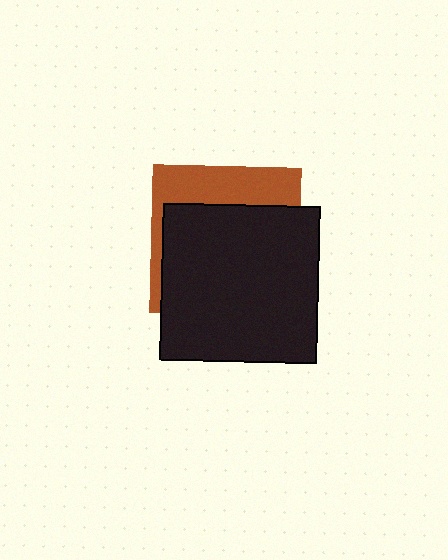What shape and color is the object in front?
The object in front is a black rectangle.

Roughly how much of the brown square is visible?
A small part of it is visible (roughly 31%).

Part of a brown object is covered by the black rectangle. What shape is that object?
It is a square.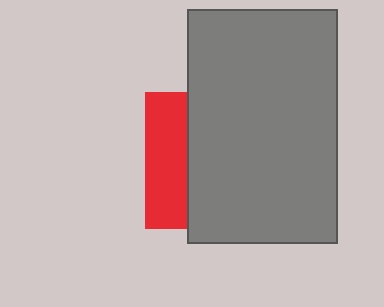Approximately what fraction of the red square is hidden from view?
Roughly 69% of the red square is hidden behind the gray rectangle.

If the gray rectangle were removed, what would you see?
You would see the complete red square.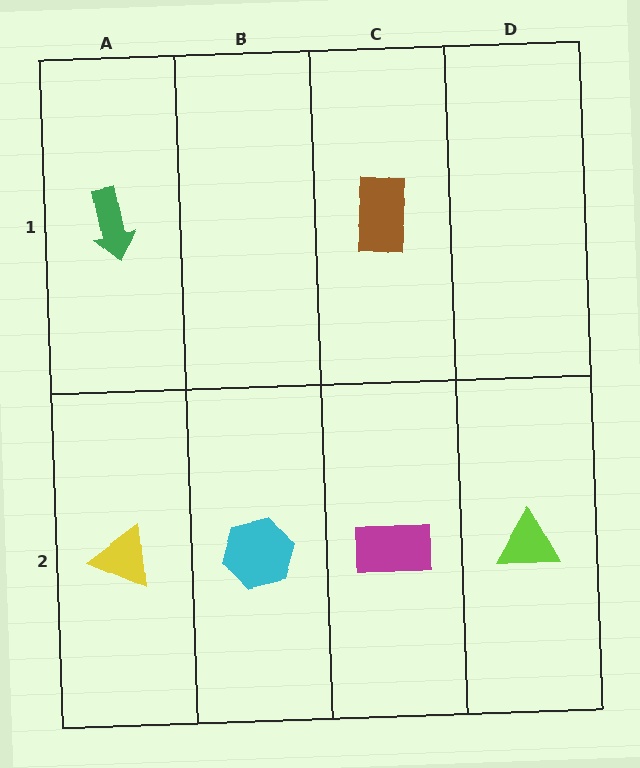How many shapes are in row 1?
2 shapes.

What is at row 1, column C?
A brown rectangle.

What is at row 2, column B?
A cyan hexagon.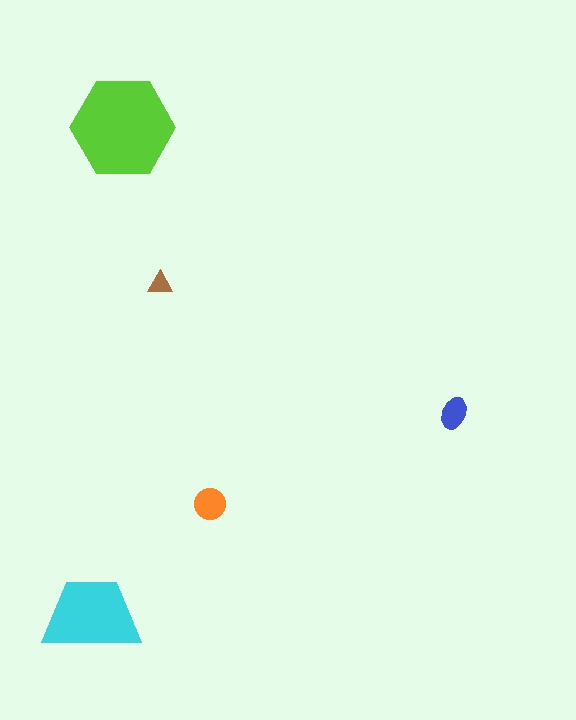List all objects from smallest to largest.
The brown triangle, the blue ellipse, the orange circle, the cyan trapezoid, the lime hexagon.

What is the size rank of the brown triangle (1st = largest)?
5th.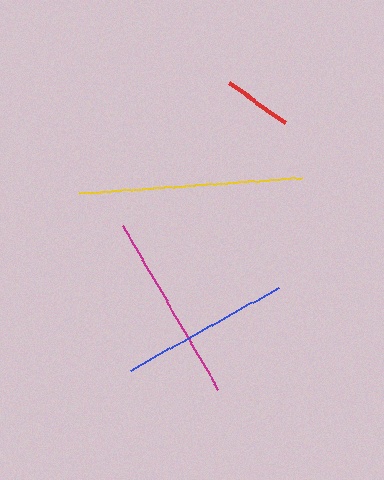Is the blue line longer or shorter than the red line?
The blue line is longer than the red line.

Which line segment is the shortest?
The red line is the shortest at approximately 70 pixels.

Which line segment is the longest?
The yellow line is the longest at approximately 223 pixels.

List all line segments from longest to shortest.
From longest to shortest: yellow, magenta, blue, red.